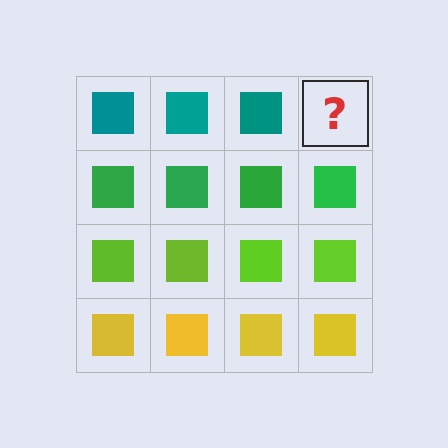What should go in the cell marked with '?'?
The missing cell should contain a teal square.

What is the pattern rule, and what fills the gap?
The rule is that each row has a consistent color. The gap should be filled with a teal square.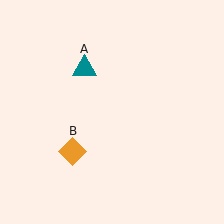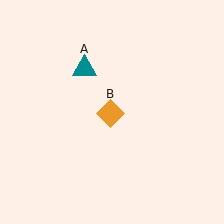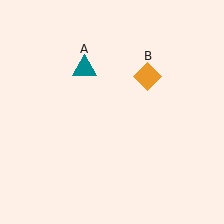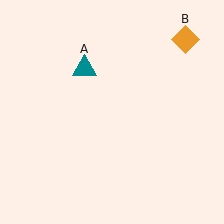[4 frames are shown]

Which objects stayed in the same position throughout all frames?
Teal triangle (object A) remained stationary.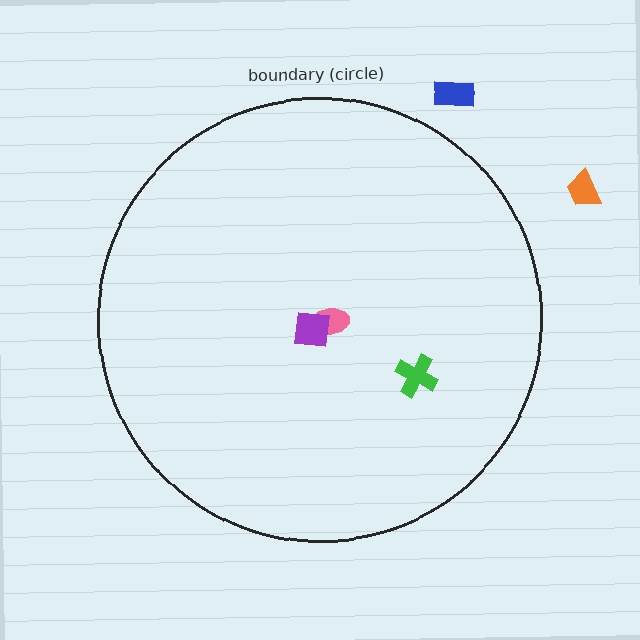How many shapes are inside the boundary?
3 inside, 2 outside.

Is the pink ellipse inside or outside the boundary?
Inside.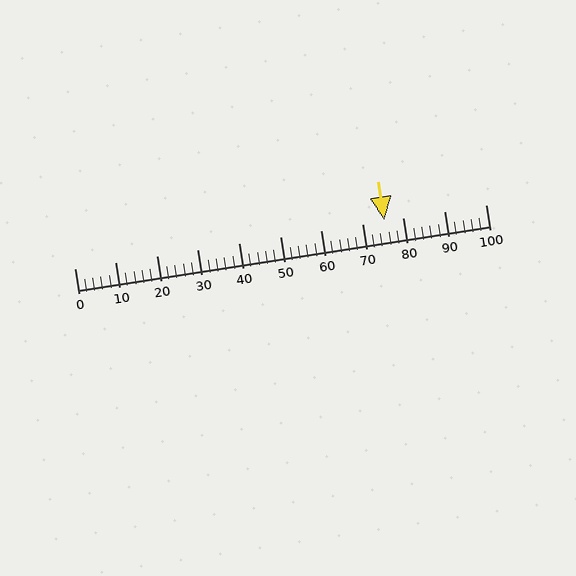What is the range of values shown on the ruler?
The ruler shows values from 0 to 100.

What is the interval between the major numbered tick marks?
The major tick marks are spaced 10 units apart.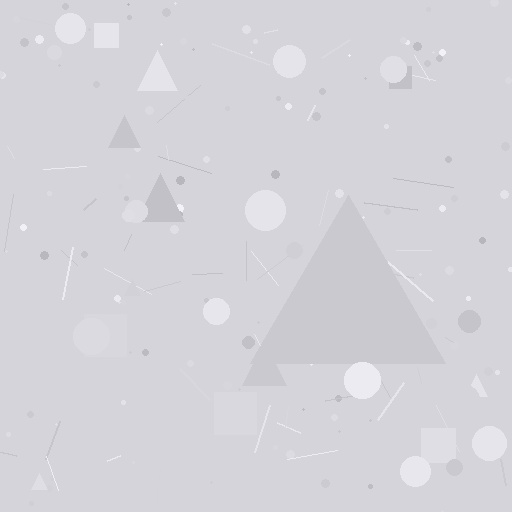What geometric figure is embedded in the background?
A triangle is embedded in the background.